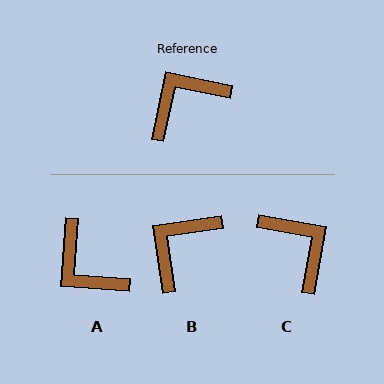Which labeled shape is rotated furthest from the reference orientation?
A, about 98 degrees away.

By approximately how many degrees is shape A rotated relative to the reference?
Approximately 98 degrees counter-clockwise.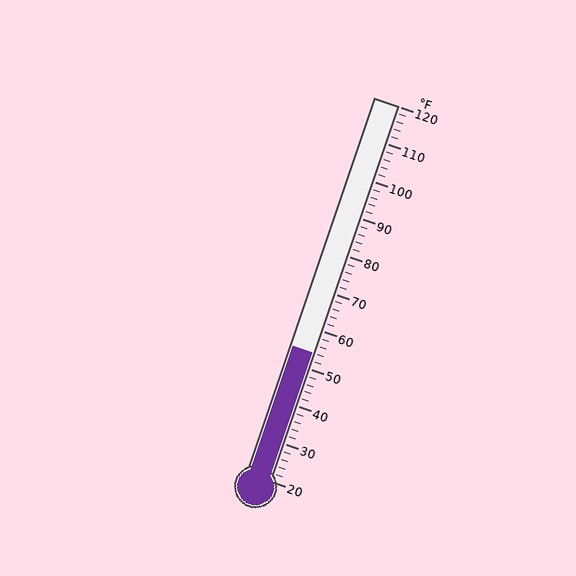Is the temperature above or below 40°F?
The temperature is above 40°F.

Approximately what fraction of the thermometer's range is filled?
The thermometer is filled to approximately 35% of its range.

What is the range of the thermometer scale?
The thermometer scale ranges from 20°F to 120°F.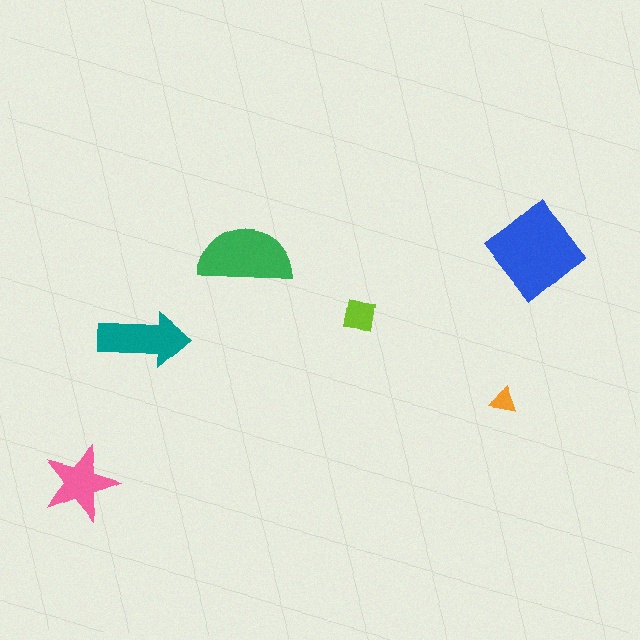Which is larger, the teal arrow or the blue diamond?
The blue diamond.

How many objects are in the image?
There are 6 objects in the image.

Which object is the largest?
The blue diamond.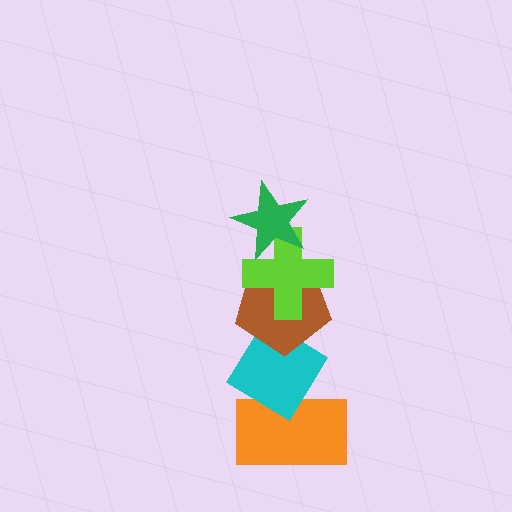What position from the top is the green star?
The green star is 1st from the top.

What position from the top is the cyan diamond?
The cyan diamond is 4th from the top.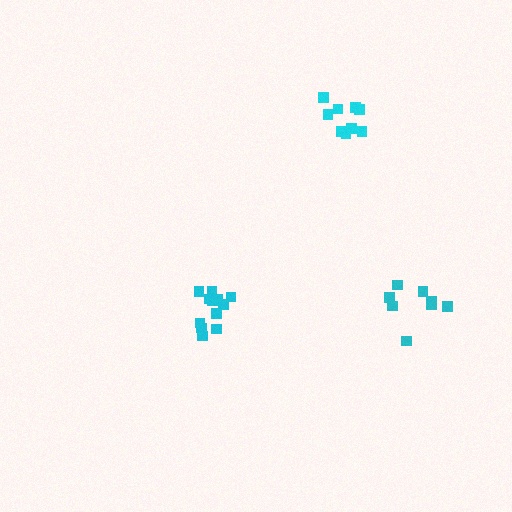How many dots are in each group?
Group 1: 9 dots, Group 2: 12 dots, Group 3: 8 dots (29 total).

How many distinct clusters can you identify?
There are 3 distinct clusters.